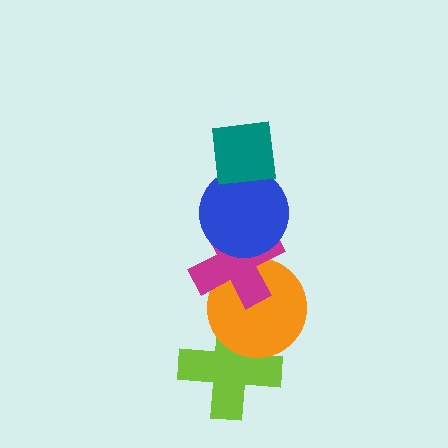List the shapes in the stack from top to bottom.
From top to bottom: the teal square, the blue circle, the magenta cross, the orange circle, the lime cross.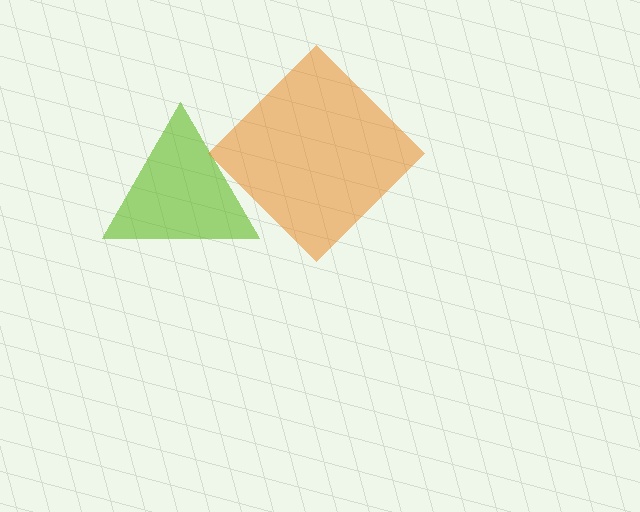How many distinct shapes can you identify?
There are 2 distinct shapes: a lime triangle, an orange diamond.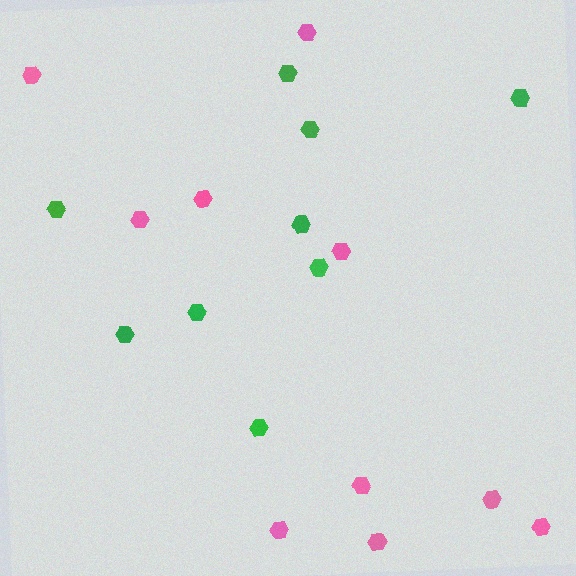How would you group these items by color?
There are 2 groups: one group of green hexagons (9) and one group of pink hexagons (10).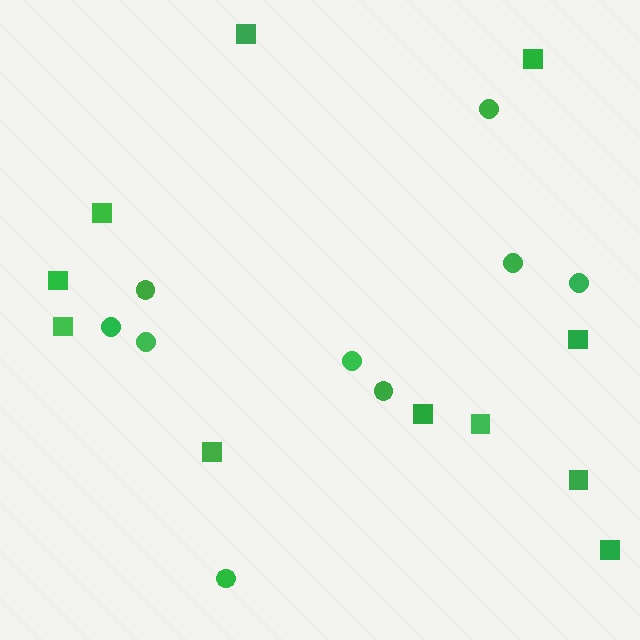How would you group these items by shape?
There are 2 groups: one group of squares (11) and one group of circles (9).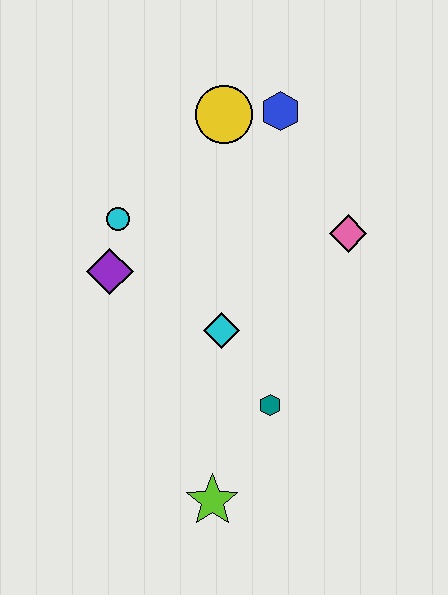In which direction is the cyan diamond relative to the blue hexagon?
The cyan diamond is below the blue hexagon.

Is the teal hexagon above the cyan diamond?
No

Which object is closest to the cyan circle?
The purple diamond is closest to the cyan circle.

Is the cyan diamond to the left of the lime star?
No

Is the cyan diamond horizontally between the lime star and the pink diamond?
Yes